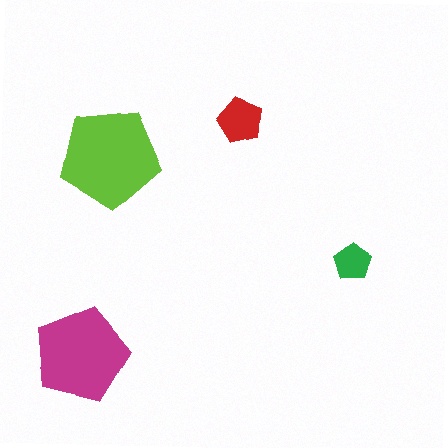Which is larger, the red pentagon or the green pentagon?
The red one.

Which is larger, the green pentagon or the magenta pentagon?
The magenta one.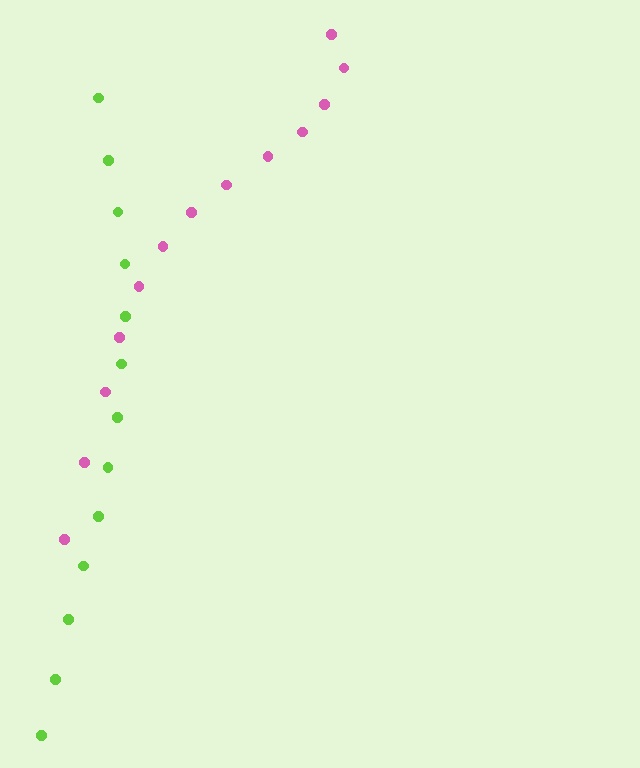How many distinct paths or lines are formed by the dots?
There are 2 distinct paths.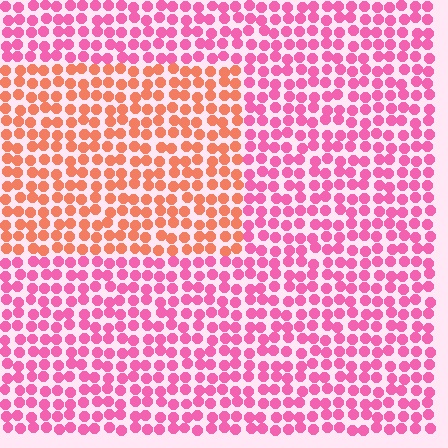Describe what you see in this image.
The image is filled with small pink elements in a uniform arrangement. A rectangle-shaped region is visible where the elements are tinted to a slightly different hue, forming a subtle color boundary.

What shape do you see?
I see a rectangle.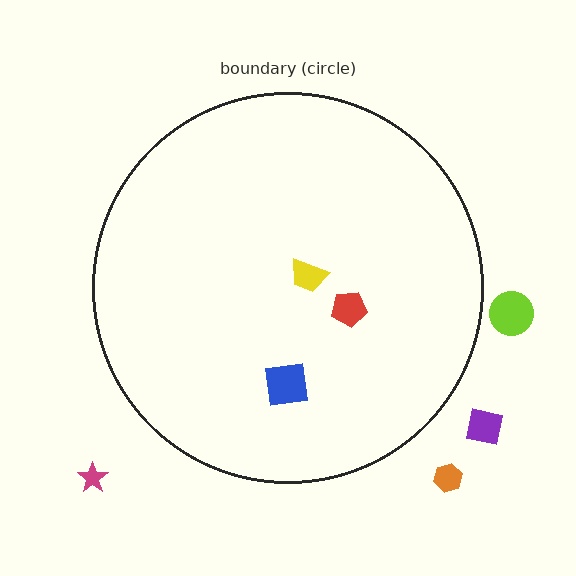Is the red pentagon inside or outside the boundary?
Inside.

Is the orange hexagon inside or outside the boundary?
Outside.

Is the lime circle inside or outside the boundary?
Outside.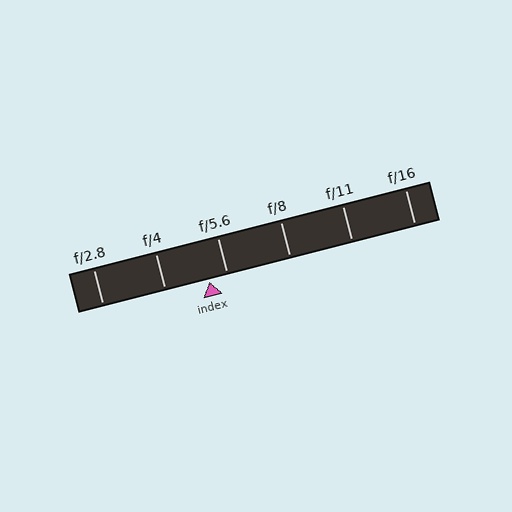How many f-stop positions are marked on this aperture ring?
There are 6 f-stop positions marked.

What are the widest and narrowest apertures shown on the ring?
The widest aperture shown is f/2.8 and the narrowest is f/16.